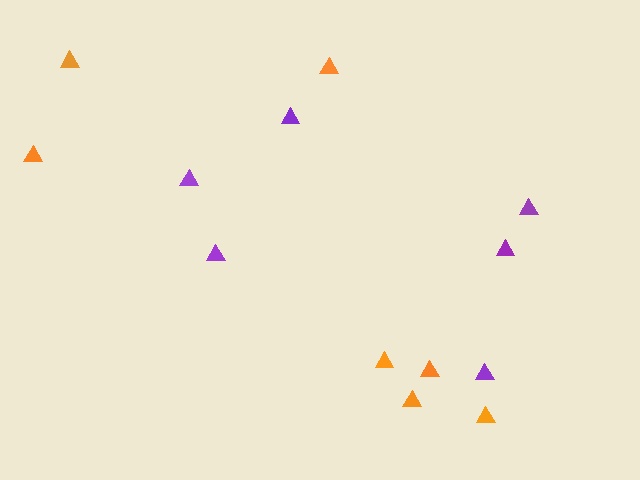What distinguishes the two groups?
There are 2 groups: one group of purple triangles (6) and one group of orange triangles (7).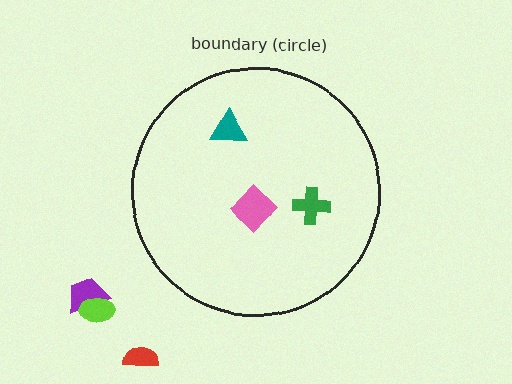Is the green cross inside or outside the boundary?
Inside.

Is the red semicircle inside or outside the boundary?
Outside.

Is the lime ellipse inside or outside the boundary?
Outside.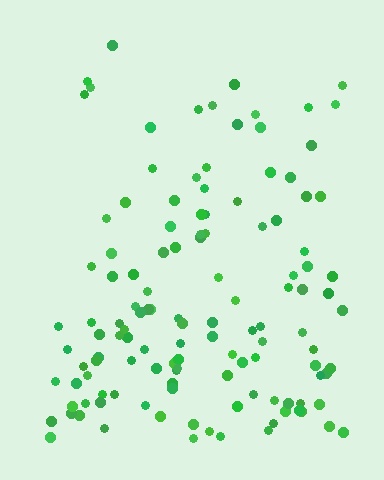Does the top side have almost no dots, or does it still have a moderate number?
Still a moderate number, just noticeably fewer than the bottom.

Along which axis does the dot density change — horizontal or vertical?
Vertical.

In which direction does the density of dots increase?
From top to bottom, with the bottom side densest.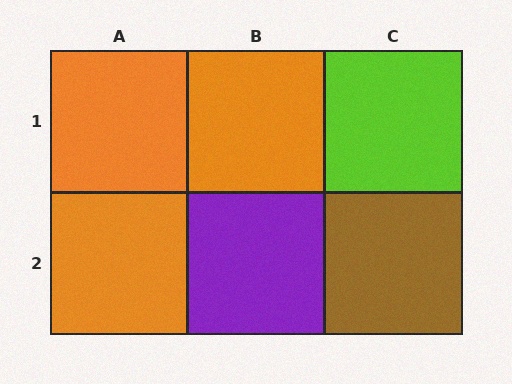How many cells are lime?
1 cell is lime.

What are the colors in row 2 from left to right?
Orange, purple, brown.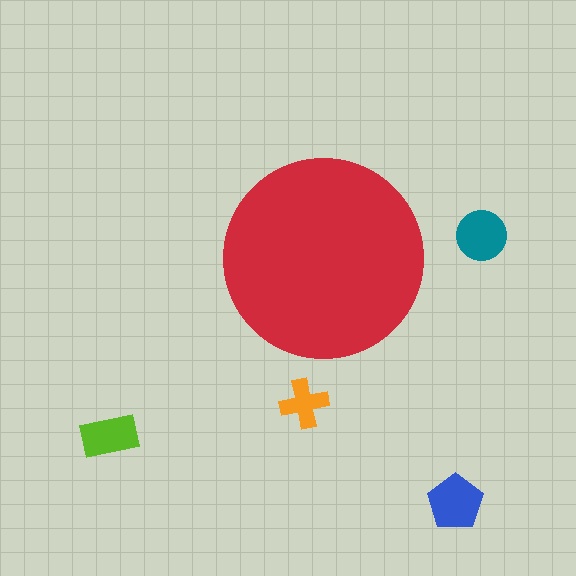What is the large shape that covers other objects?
A red circle.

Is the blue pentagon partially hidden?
No, the blue pentagon is fully visible.